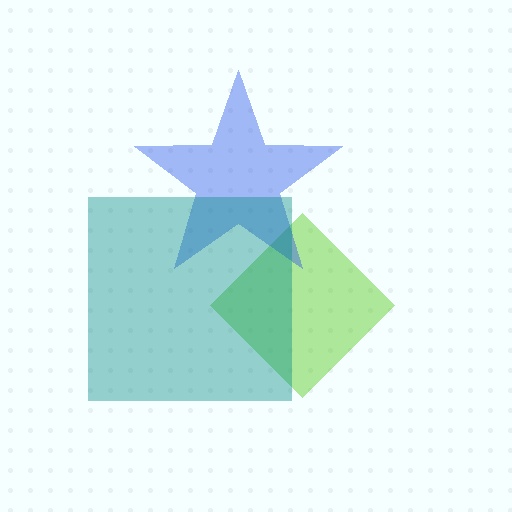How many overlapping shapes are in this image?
There are 3 overlapping shapes in the image.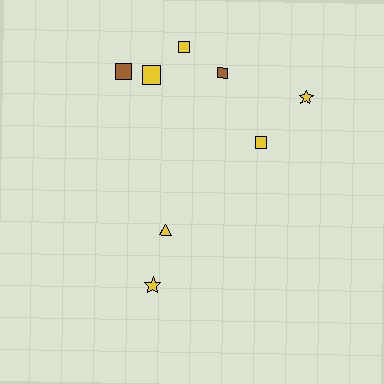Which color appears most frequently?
Yellow, with 6 objects.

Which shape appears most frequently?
Square, with 5 objects.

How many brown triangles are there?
There are no brown triangles.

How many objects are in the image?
There are 8 objects.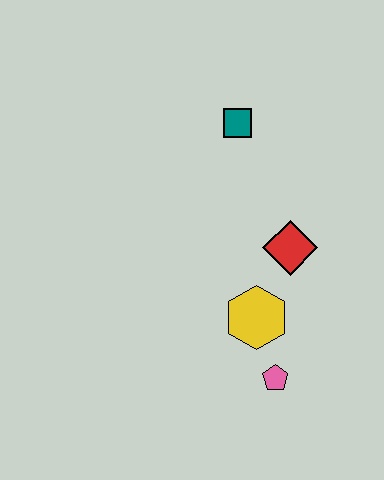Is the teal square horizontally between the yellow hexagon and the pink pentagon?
No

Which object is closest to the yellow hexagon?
The pink pentagon is closest to the yellow hexagon.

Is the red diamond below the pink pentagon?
No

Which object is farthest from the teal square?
The pink pentagon is farthest from the teal square.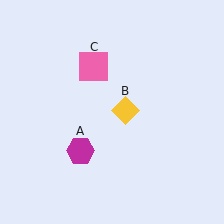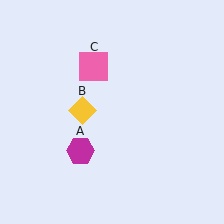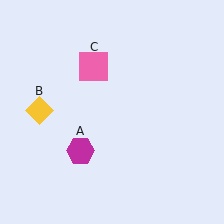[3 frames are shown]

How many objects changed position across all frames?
1 object changed position: yellow diamond (object B).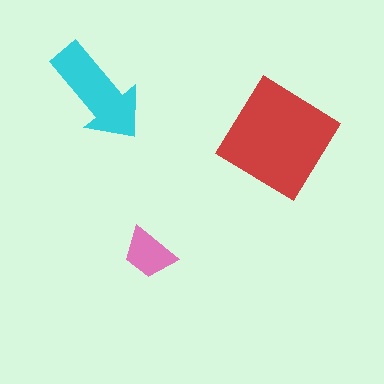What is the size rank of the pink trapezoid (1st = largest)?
3rd.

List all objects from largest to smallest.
The red diamond, the cyan arrow, the pink trapezoid.